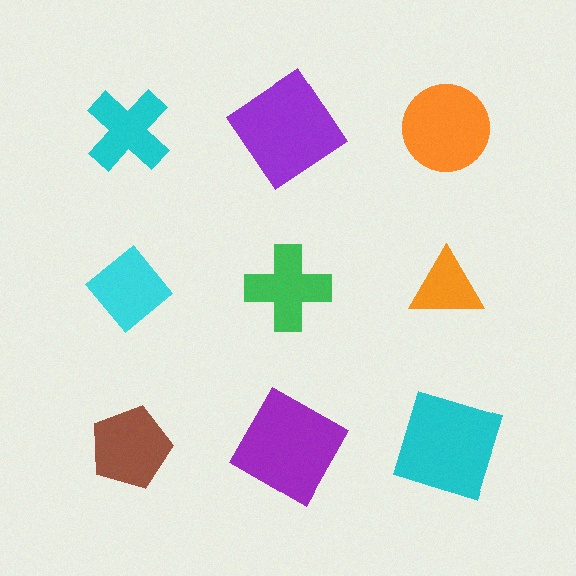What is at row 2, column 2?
A green cross.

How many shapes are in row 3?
3 shapes.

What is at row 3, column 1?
A brown pentagon.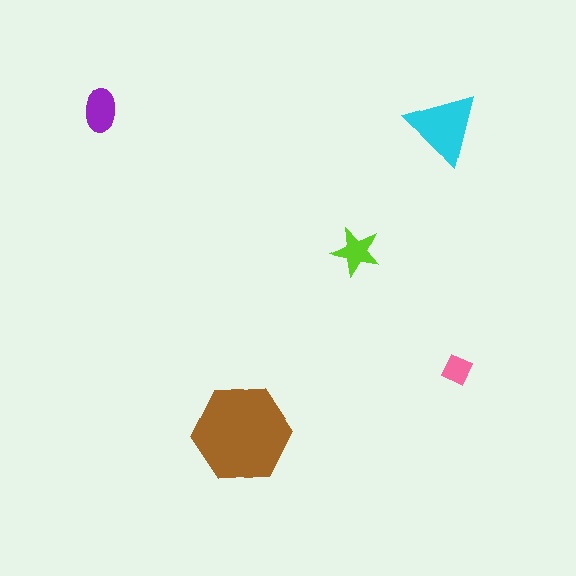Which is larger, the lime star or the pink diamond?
The lime star.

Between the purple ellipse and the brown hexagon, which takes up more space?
The brown hexagon.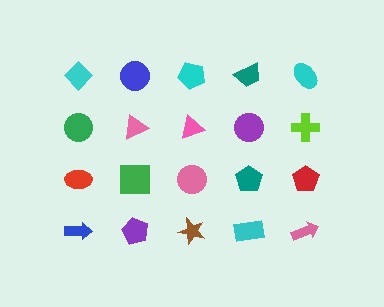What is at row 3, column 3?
A pink circle.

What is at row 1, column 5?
A cyan ellipse.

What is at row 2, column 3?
A pink triangle.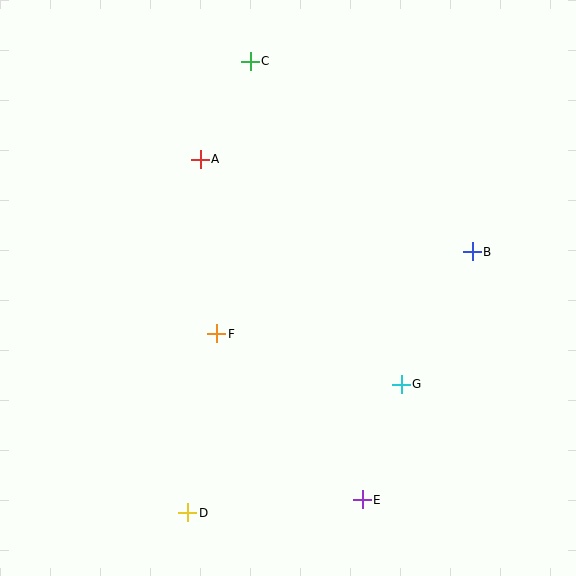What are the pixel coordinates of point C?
Point C is at (250, 61).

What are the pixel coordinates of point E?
Point E is at (362, 500).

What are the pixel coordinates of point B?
Point B is at (472, 252).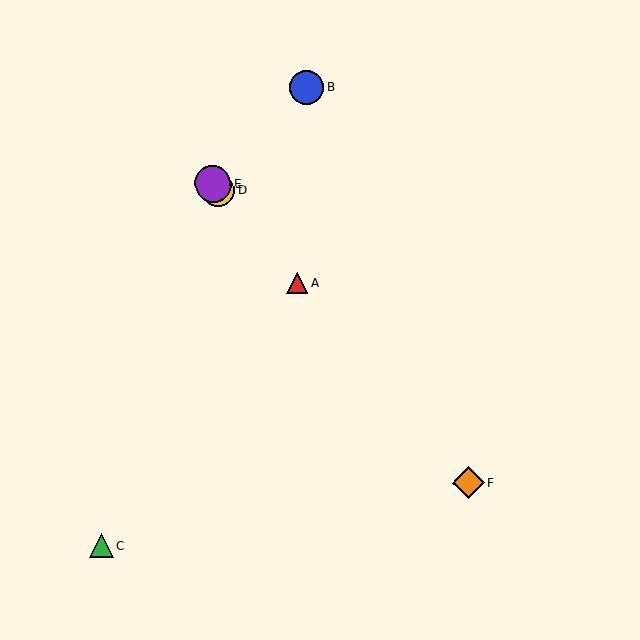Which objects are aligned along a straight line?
Objects A, D, E, F are aligned along a straight line.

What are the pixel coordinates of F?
Object F is at (468, 483).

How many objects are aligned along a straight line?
4 objects (A, D, E, F) are aligned along a straight line.